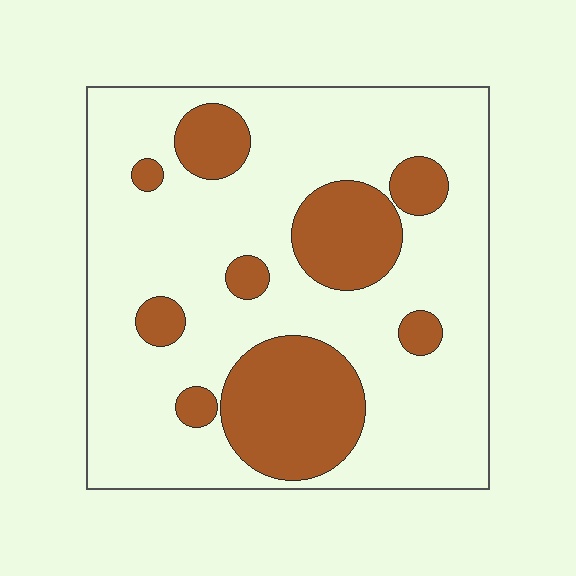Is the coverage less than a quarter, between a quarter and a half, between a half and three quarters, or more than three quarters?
Between a quarter and a half.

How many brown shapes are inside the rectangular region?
9.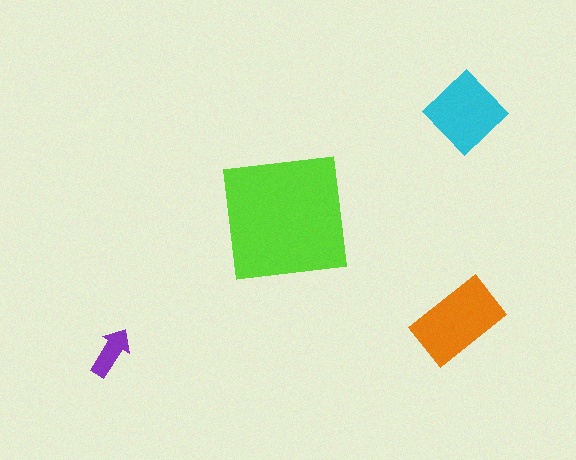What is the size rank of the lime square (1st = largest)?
1st.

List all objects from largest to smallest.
The lime square, the orange rectangle, the cyan diamond, the purple arrow.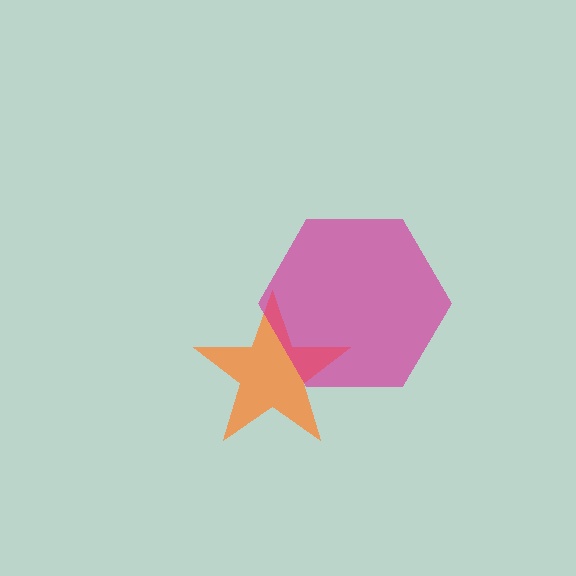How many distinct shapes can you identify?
There are 2 distinct shapes: an orange star, a magenta hexagon.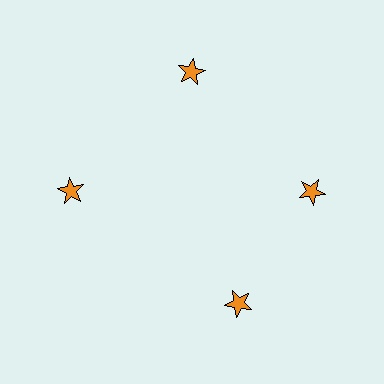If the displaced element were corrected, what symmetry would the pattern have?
It would have 4-fold rotational symmetry — the pattern would map onto itself every 90 degrees.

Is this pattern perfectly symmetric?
No. The 4 orange stars are arranged in a ring, but one element near the 6 o'clock position is rotated out of alignment along the ring, breaking the 4-fold rotational symmetry.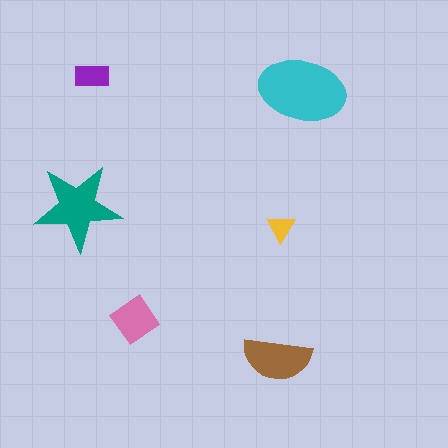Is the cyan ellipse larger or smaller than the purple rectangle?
Larger.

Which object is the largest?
The cyan ellipse.